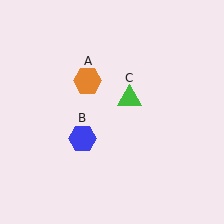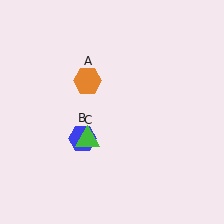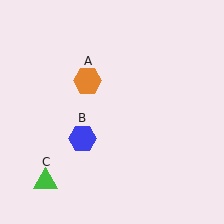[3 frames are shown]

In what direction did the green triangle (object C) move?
The green triangle (object C) moved down and to the left.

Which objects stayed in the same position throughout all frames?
Orange hexagon (object A) and blue hexagon (object B) remained stationary.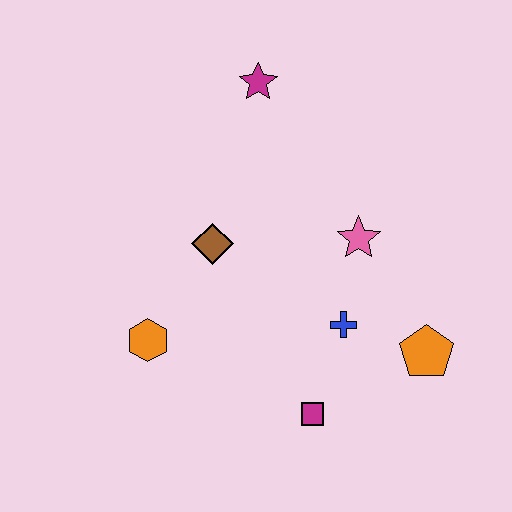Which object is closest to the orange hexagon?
The brown diamond is closest to the orange hexagon.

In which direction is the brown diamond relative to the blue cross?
The brown diamond is to the left of the blue cross.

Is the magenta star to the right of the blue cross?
No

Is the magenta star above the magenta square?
Yes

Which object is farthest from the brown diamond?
The orange pentagon is farthest from the brown diamond.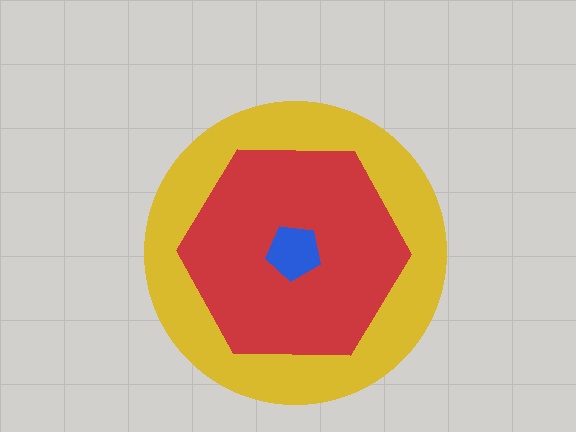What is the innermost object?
The blue pentagon.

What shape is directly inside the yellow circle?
The red hexagon.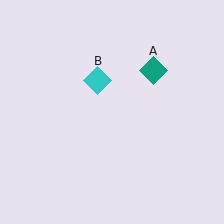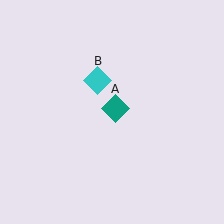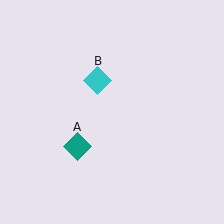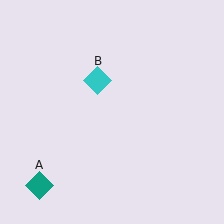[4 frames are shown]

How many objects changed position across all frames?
1 object changed position: teal diamond (object A).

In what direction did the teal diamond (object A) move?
The teal diamond (object A) moved down and to the left.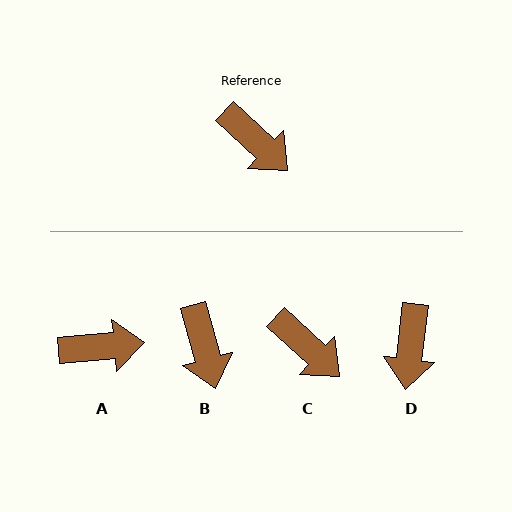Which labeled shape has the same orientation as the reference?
C.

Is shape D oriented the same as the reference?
No, it is off by about 54 degrees.